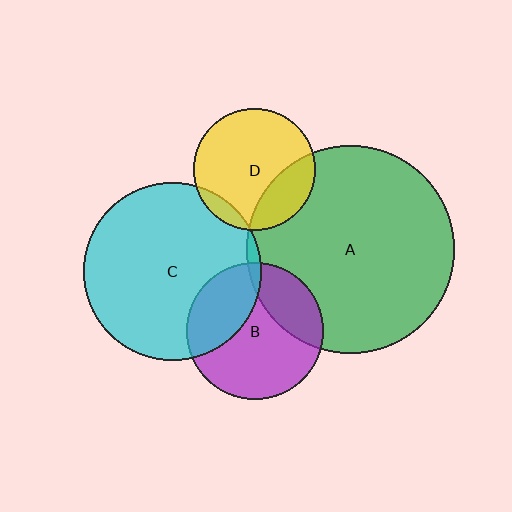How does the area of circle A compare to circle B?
Approximately 2.3 times.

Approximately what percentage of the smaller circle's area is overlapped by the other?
Approximately 10%.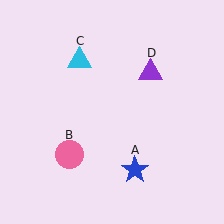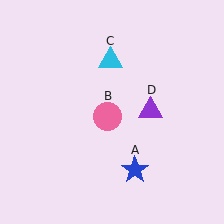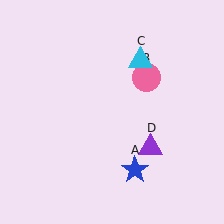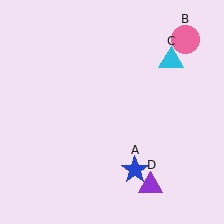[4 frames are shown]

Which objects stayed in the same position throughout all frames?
Blue star (object A) remained stationary.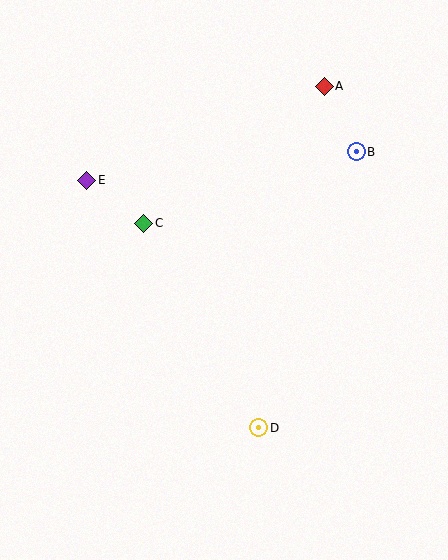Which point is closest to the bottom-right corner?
Point D is closest to the bottom-right corner.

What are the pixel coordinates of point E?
Point E is at (87, 180).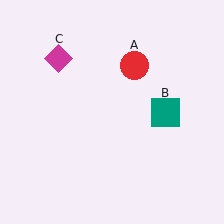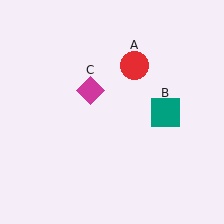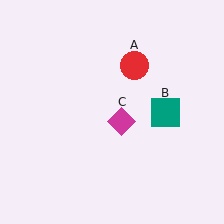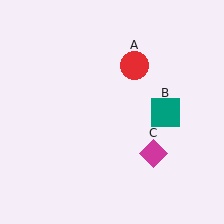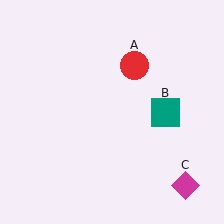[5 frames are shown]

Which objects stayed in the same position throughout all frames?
Red circle (object A) and teal square (object B) remained stationary.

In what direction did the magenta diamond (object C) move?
The magenta diamond (object C) moved down and to the right.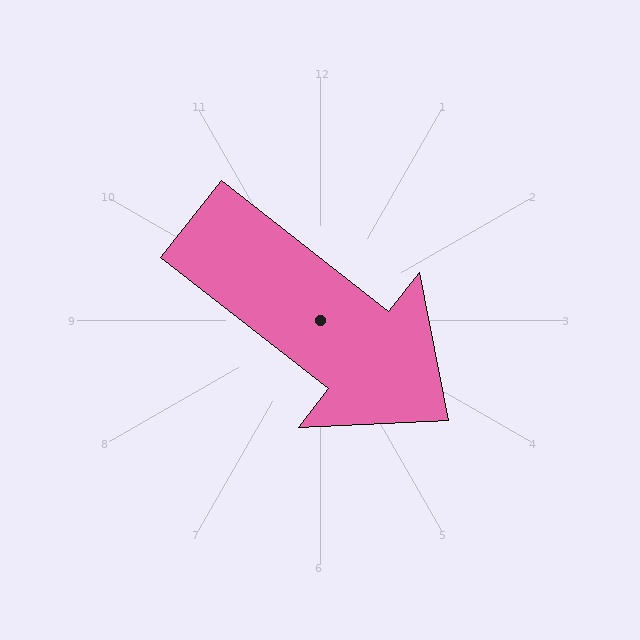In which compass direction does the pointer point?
Southeast.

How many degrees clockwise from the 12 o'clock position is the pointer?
Approximately 128 degrees.